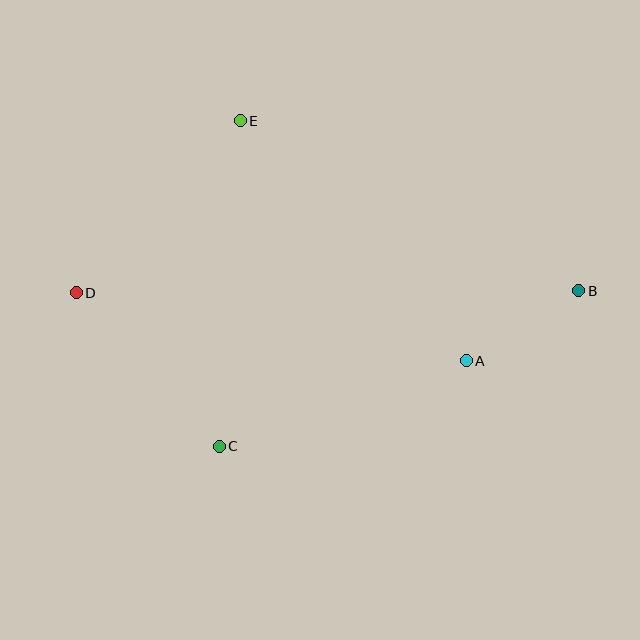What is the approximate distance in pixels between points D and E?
The distance between D and E is approximately 238 pixels.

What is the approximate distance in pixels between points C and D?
The distance between C and D is approximately 210 pixels.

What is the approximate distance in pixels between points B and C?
The distance between B and C is approximately 392 pixels.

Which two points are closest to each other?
Points A and B are closest to each other.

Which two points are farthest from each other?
Points B and D are farthest from each other.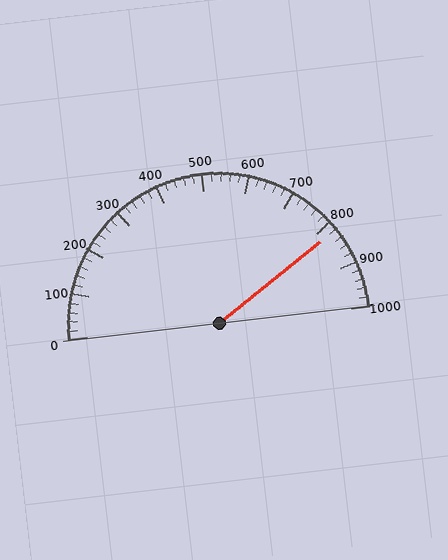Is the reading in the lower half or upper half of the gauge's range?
The reading is in the upper half of the range (0 to 1000).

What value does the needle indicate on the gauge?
The needle indicates approximately 820.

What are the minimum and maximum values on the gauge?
The gauge ranges from 0 to 1000.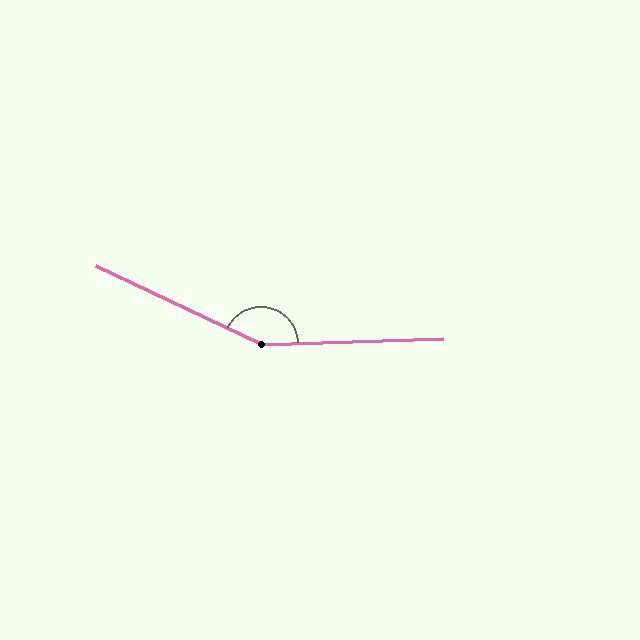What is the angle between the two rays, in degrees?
Approximately 153 degrees.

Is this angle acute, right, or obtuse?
It is obtuse.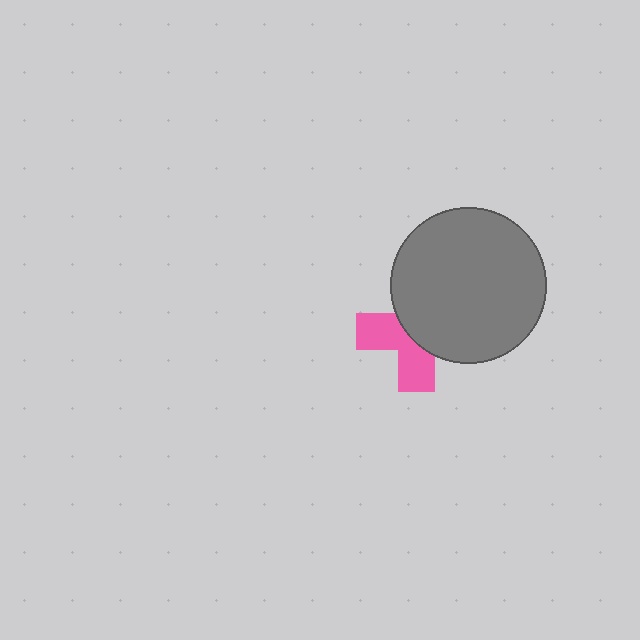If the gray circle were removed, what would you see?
You would see the complete pink cross.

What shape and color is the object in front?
The object in front is a gray circle.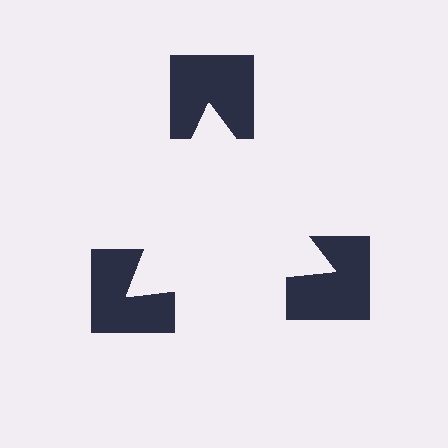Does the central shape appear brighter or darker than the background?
It typically appears slightly brighter than the background, even though no actual brightness change is drawn.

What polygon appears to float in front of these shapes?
An illusory triangle — its edges are inferred from the aligned wedge cuts in the notched squares, not physically drawn.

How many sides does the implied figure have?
3 sides.